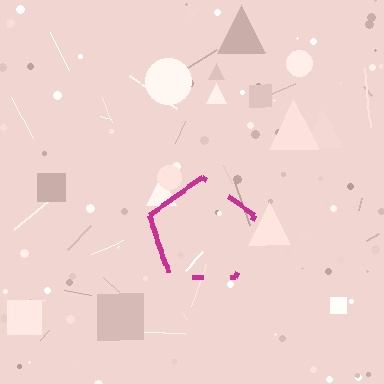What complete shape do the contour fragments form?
The contour fragments form a pentagon.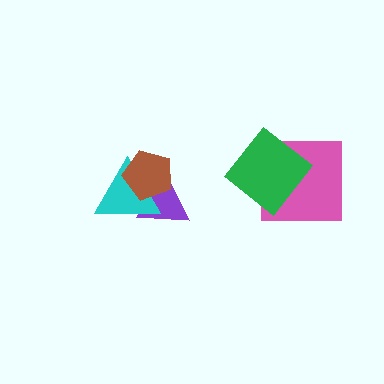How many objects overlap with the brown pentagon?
2 objects overlap with the brown pentagon.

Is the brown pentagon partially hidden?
No, no other shape covers it.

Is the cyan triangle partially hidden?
Yes, it is partially covered by another shape.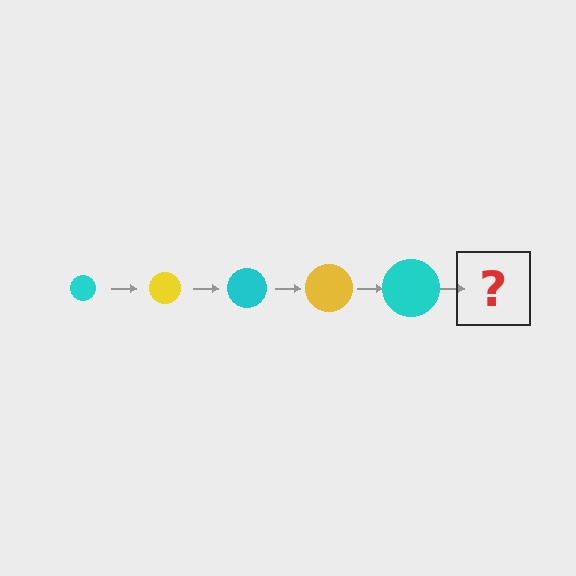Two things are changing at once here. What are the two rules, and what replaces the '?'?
The two rules are that the circle grows larger each step and the color cycles through cyan and yellow. The '?' should be a yellow circle, larger than the previous one.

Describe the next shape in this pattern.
It should be a yellow circle, larger than the previous one.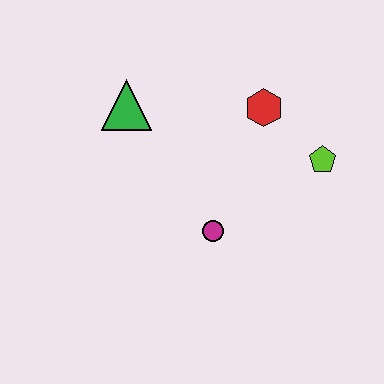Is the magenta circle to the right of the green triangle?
Yes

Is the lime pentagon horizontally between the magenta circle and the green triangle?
No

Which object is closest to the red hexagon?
The lime pentagon is closest to the red hexagon.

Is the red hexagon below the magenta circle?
No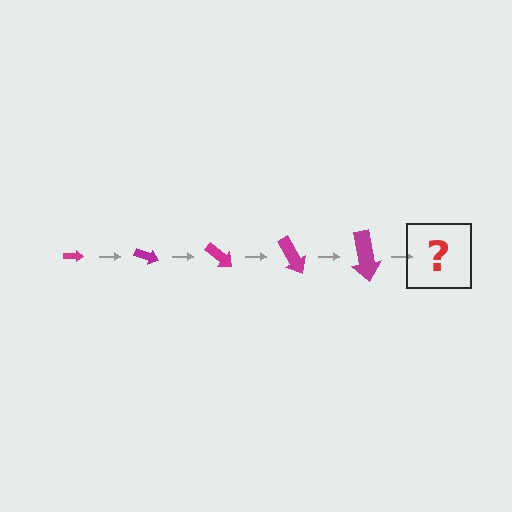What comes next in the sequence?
The next element should be an arrow, larger than the previous one and rotated 100 degrees from the start.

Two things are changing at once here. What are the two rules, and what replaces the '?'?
The two rules are that the arrow grows larger each step and it rotates 20 degrees each step. The '?' should be an arrow, larger than the previous one and rotated 100 degrees from the start.